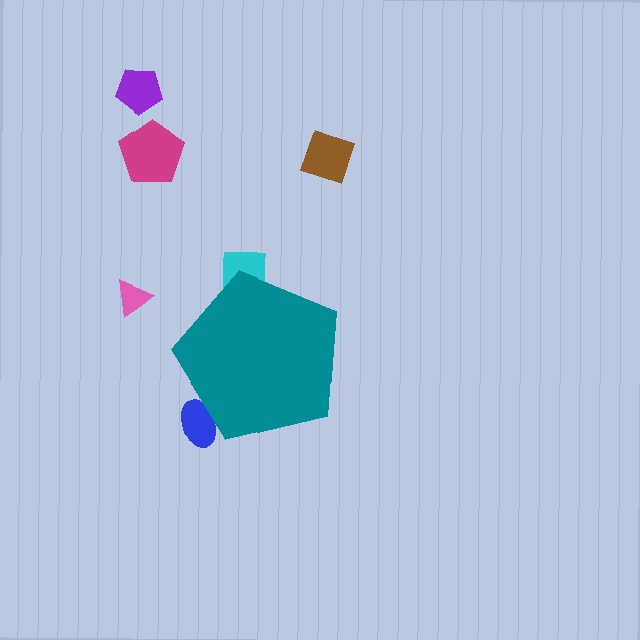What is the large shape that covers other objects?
A teal pentagon.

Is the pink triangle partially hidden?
No, the pink triangle is fully visible.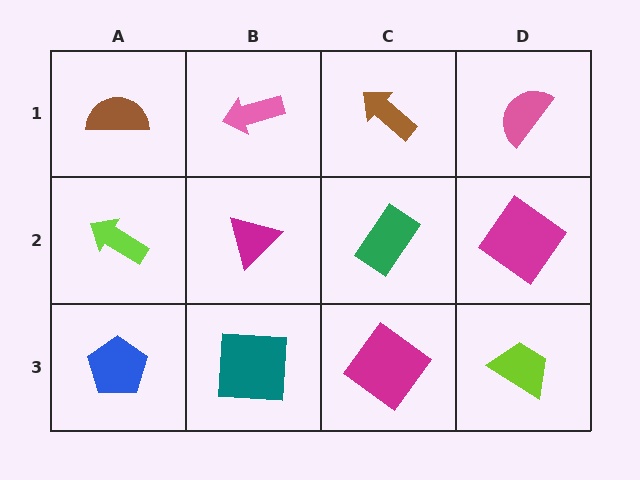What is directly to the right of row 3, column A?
A teal square.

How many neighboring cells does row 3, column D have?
2.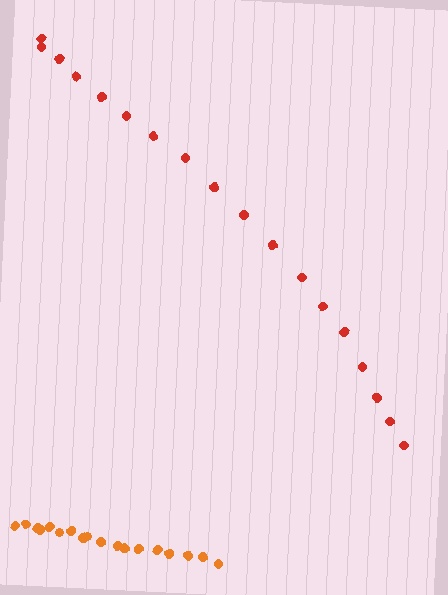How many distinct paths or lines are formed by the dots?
There are 2 distinct paths.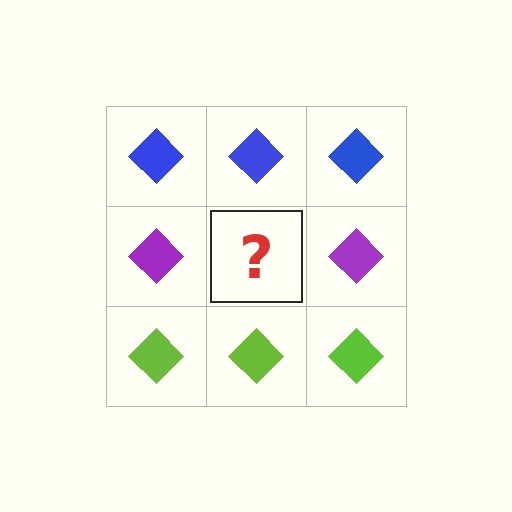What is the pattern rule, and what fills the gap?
The rule is that each row has a consistent color. The gap should be filled with a purple diamond.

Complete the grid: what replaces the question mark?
The question mark should be replaced with a purple diamond.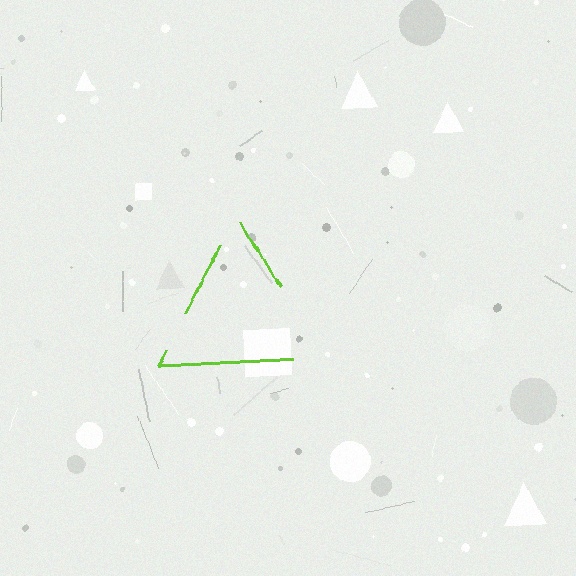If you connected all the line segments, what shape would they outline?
They would outline a triangle.